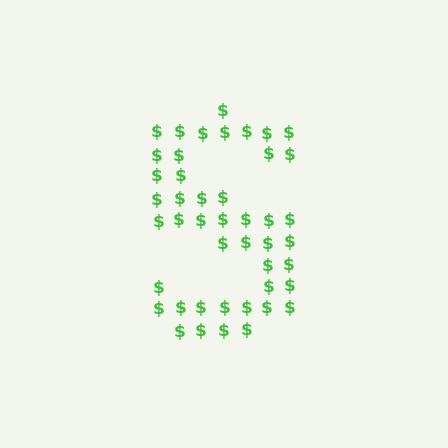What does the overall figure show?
The overall figure shows the letter S.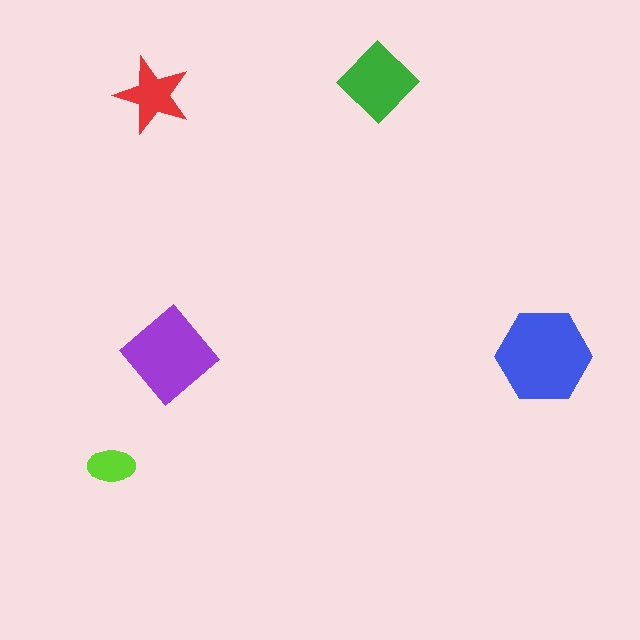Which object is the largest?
The blue hexagon.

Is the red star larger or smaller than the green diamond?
Smaller.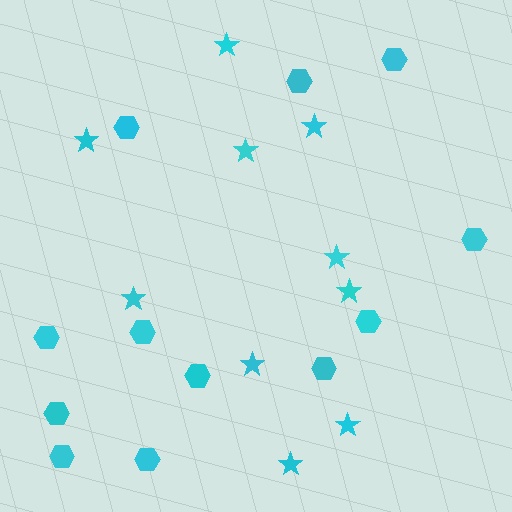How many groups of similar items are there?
There are 2 groups: one group of hexagons (12) and one group of stars (10).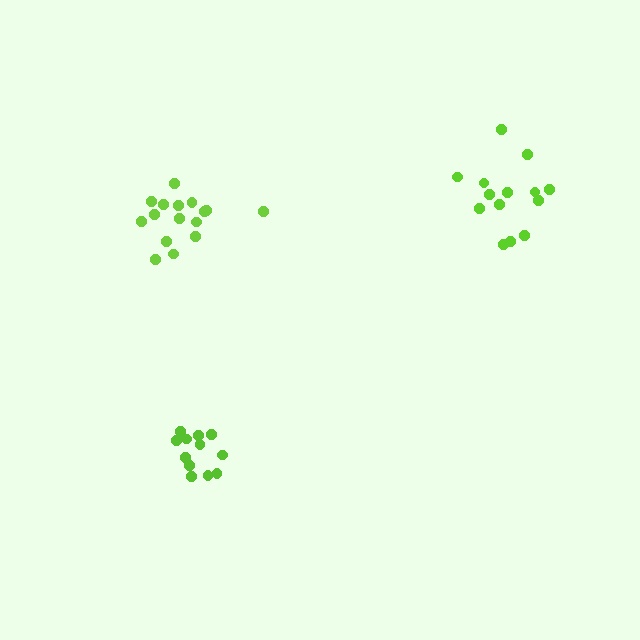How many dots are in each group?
Group 1: 14 dots, Group 2: 12 dots, Group 3: 16 dots (42 total).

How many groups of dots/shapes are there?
There are 3 groups.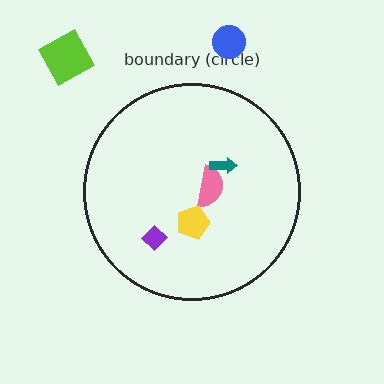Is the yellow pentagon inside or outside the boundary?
Inside.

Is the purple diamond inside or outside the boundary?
Inside.